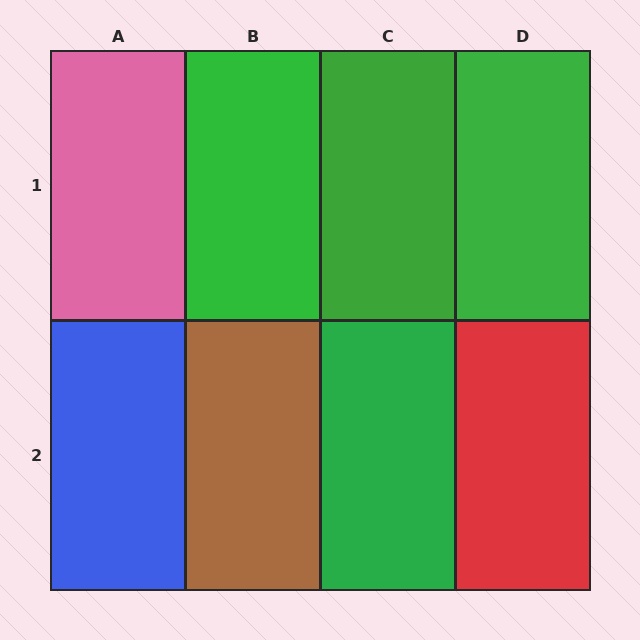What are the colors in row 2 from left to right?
Blue, brown, green, red.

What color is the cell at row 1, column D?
Green.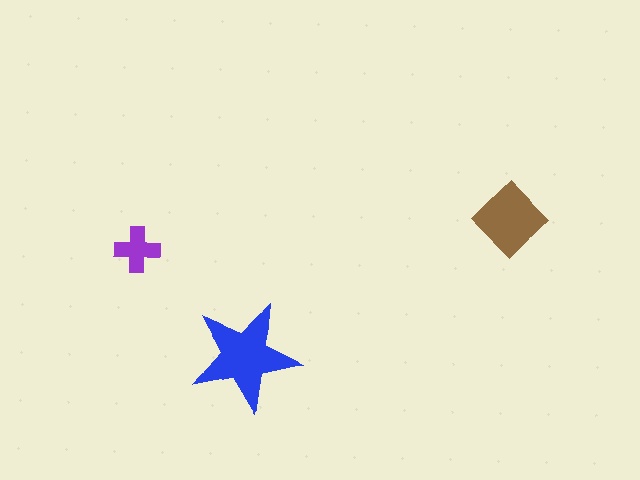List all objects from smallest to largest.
The purple cross, the brown diamond, the blue star.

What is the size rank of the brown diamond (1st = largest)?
2nd.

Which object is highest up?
The brown diamond is topmost.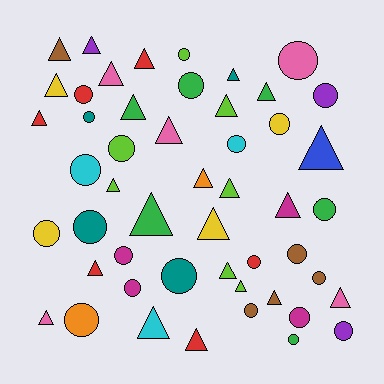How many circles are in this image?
There are 24 circles.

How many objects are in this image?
There are 50 objects.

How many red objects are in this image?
There are 6 red objects.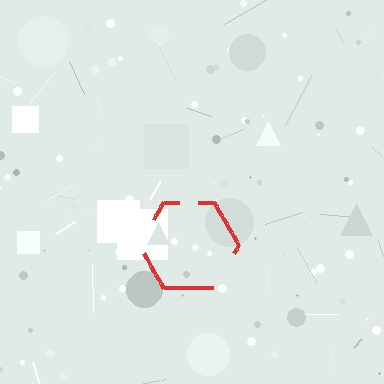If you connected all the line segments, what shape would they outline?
They would outline a hexagon.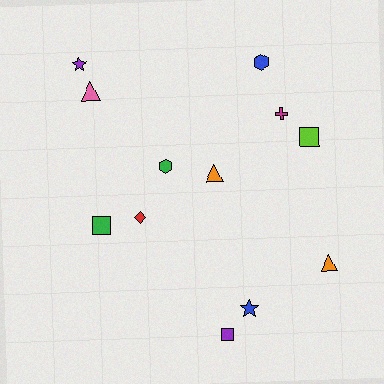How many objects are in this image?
There are 12 objects.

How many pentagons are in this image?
There are no pentagons.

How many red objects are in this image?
There is 1 red object.